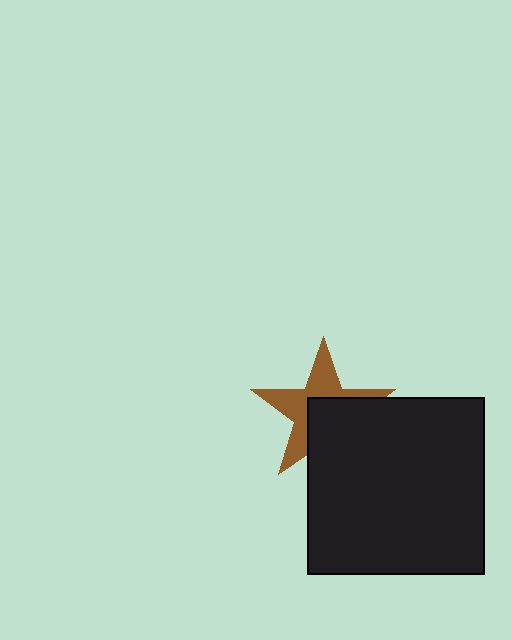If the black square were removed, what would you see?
You would see the complete brown star.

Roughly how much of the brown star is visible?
About half of it is visible (roughly 53%).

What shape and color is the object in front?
The object in front is a black square.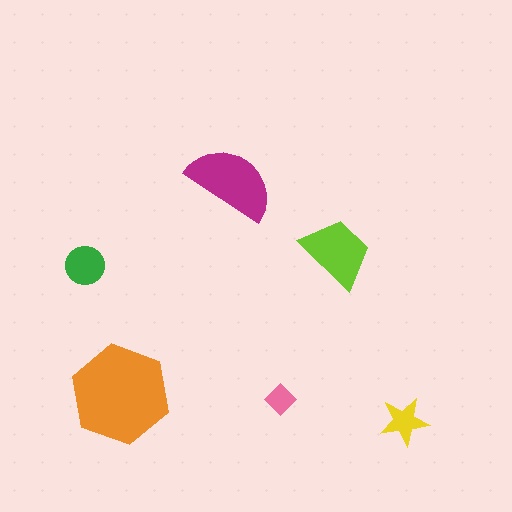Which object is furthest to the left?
The green circle is leftmost.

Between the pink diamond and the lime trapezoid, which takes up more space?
The lime trapezoid.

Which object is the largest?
The orange hexagon.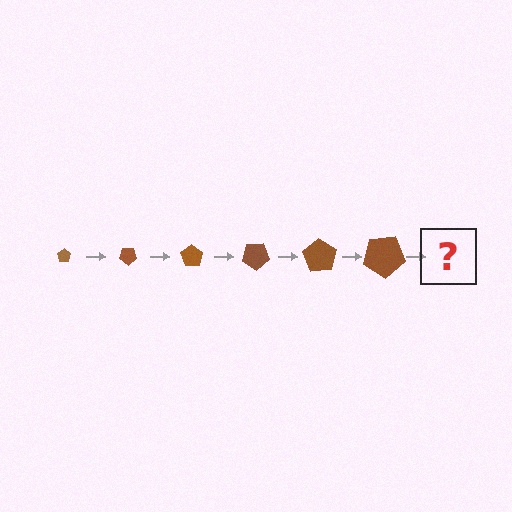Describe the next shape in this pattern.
It should be a pentagon, larger than the previous one and rotated 210 degrees from the start.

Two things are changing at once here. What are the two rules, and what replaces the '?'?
The two rules are that the pentagon grows larger each step and it rotates 35 degrees each step. The '?' should be a pentagon, larger than the previous one and rotated 210 degrees from the start.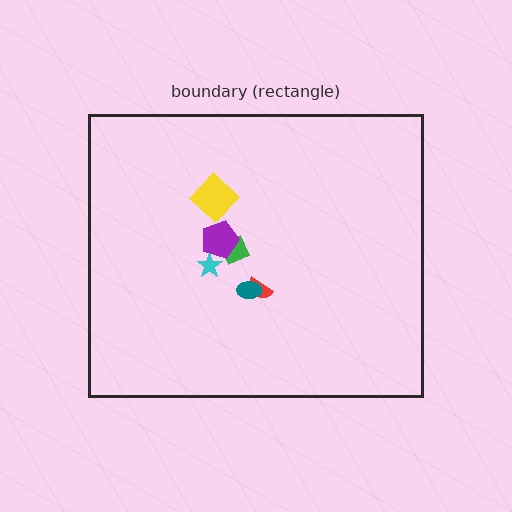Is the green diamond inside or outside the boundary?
Inside.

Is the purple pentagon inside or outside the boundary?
Inside.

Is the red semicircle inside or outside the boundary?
Inside.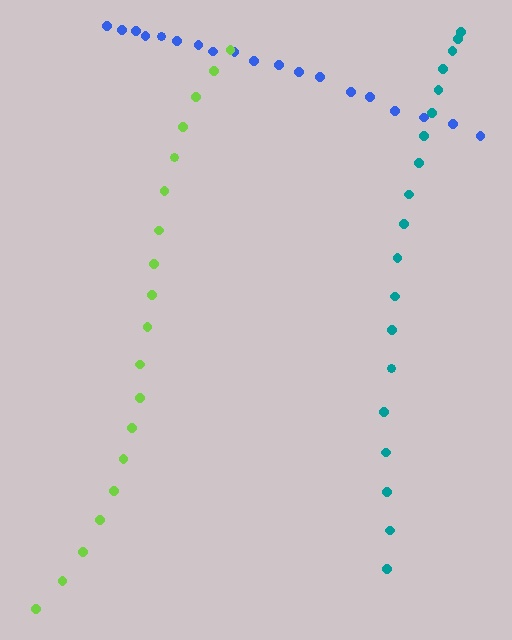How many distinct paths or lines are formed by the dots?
There are 3 distinct paths.